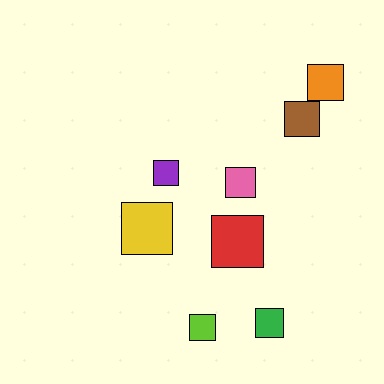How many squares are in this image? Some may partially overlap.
There are 8 squares.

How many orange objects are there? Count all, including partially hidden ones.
There is 1 orange object.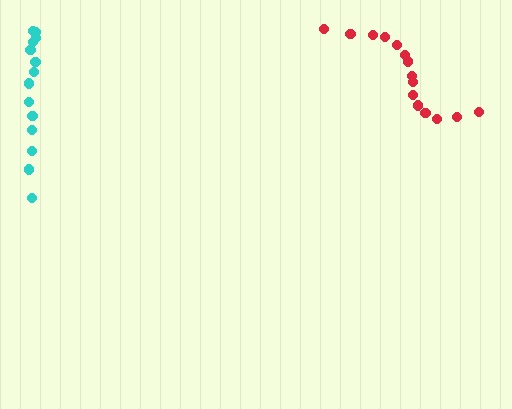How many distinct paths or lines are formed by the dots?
There are 2 distinct paths.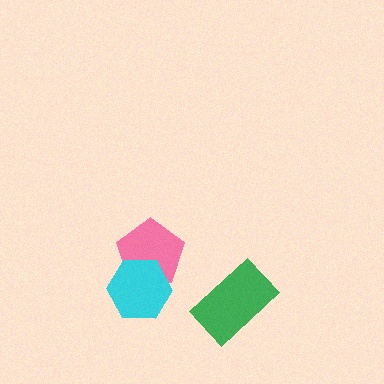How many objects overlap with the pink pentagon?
1 object overlaps with the pink pentagon.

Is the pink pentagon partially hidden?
Yes, it is partially covered by another shape.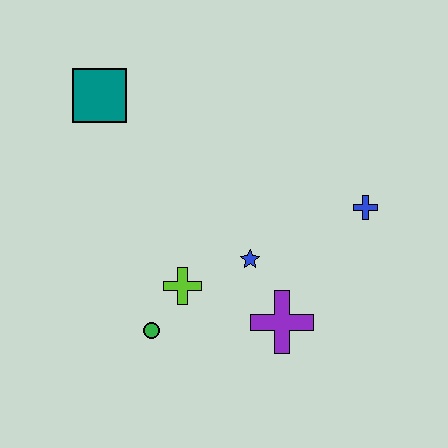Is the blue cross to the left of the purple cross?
No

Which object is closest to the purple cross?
The blue star is closest to the purple cross.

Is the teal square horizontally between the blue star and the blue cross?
No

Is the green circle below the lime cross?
Yes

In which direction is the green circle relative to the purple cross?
The green circle is to the left of the purple cross.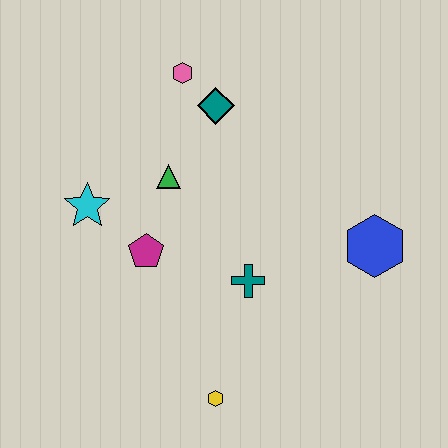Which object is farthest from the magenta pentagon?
The blue hexagon is farthest from the magenta pentagon.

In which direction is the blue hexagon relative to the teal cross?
The blue hexagon is to the right of the teal cross.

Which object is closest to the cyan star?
The magenta pentagon is closest to the cyan star.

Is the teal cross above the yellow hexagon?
Yes